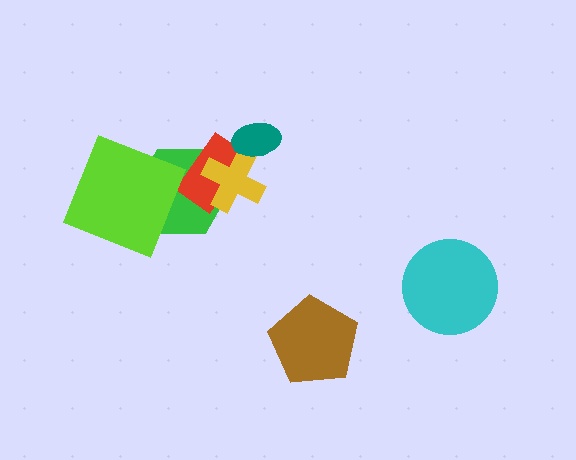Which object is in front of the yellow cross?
The teal ellipse is in front of the yellow cross.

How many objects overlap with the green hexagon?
3 objects overlap with the green hexagon.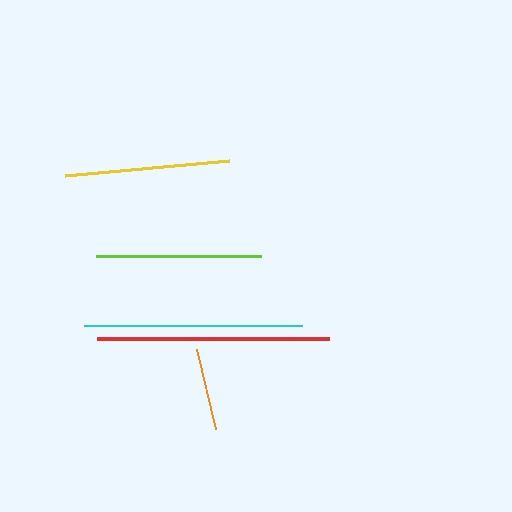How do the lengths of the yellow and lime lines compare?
The yellow and lime lines are approximately the same length.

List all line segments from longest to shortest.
From longest to shortest: red, cyan, yellow, lime, orange.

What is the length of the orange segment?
The orange segment is approximately 82 pixels long.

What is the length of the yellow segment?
The yellow segment is approximately 165 pixels long.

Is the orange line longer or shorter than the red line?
The red line is longer than the orange line.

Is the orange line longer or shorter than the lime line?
The lime line is longer than the orange line.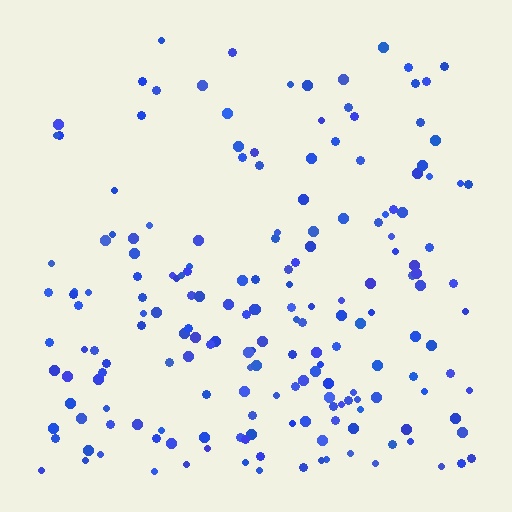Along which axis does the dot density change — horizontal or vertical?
Vertical.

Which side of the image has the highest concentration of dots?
The bottom.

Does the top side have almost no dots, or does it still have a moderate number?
Still a moderate number, just noticeably fewer than the bottom.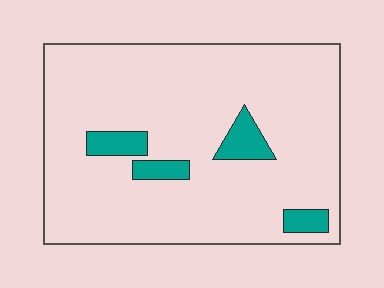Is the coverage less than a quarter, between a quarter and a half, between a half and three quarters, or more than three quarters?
Less than a quarter.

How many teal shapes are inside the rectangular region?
4.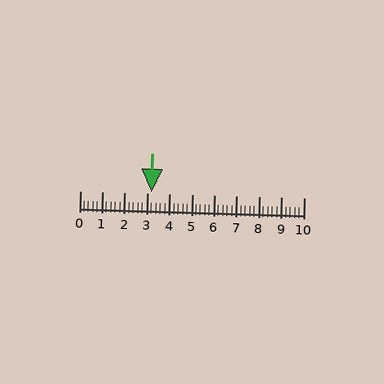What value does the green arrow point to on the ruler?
The green arrow points to approximately 3.2.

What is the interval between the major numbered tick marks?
The major tick marks are spaced 1 units apart.